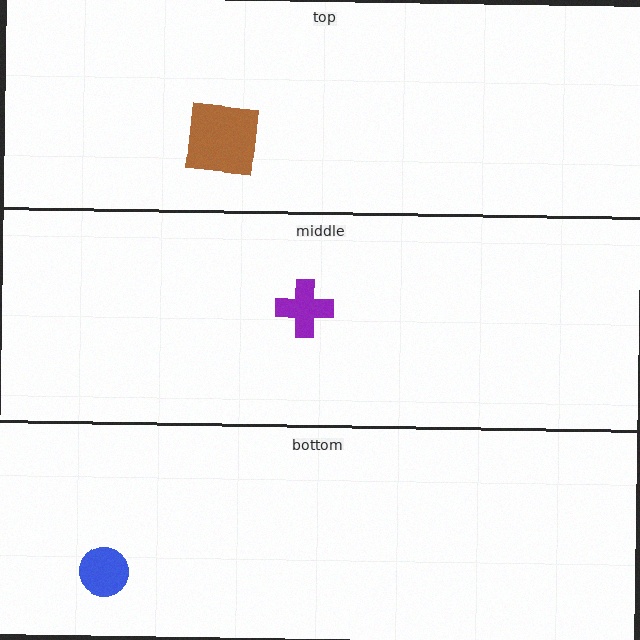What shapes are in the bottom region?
The blue circle.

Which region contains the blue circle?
The bottom region.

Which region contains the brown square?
The top region.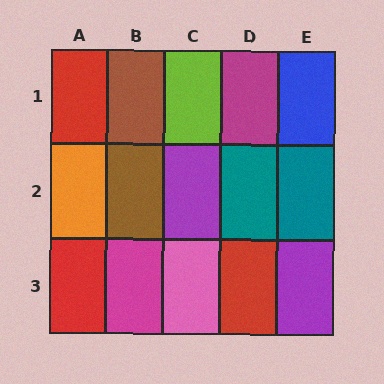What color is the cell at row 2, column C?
Purple.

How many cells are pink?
1 cell is pink.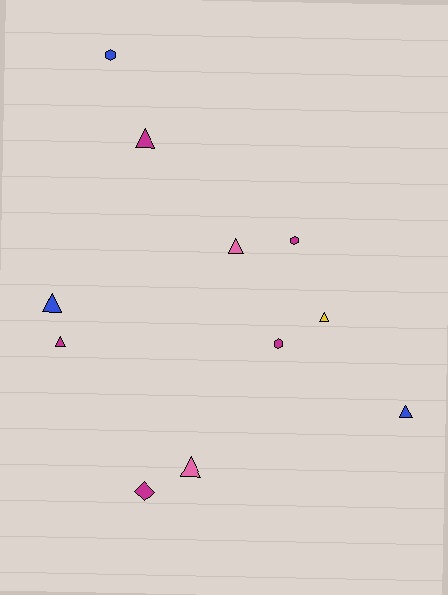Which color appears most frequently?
Magenta, with 5 objects.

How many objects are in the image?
There are 11 objects.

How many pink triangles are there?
There are 2 pink triangles.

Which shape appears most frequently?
Triangle, with 7 objects.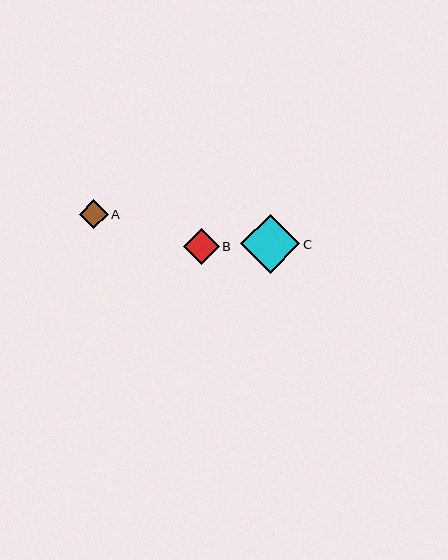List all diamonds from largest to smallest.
From largest to smallest: C, B, A.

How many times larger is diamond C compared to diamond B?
Diamond C is approximately 1.7 times the size of diamond B.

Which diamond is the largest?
Diamond C is the largest with a size of approximately 59 pixels.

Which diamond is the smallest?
Diamond A is the smallest with a size of approximately 29 pixels.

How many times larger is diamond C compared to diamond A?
Diamond C is approximately 2.0 times the size of diamond A.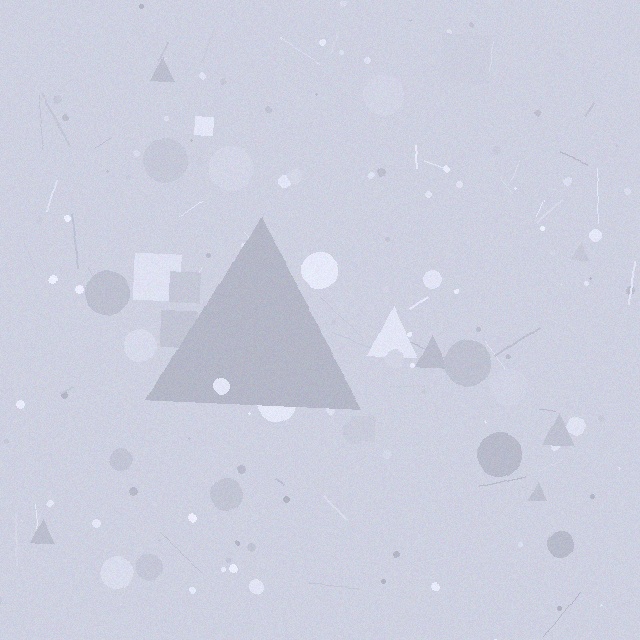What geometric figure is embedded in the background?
A triangle is embedded in the background.